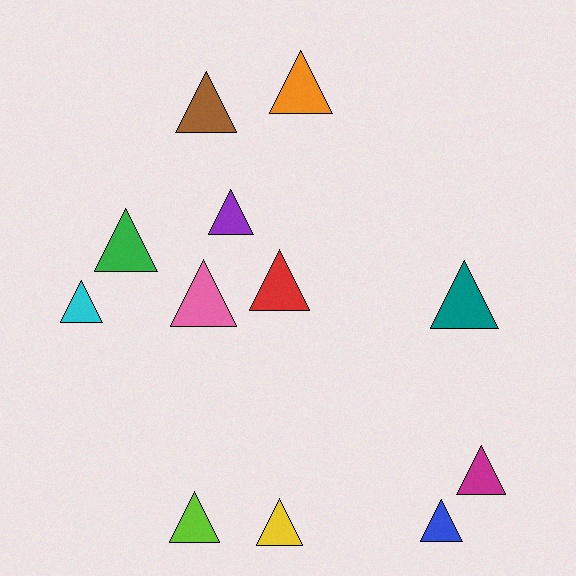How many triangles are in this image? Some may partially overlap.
There are 12 triangles.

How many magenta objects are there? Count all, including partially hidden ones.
There is 1 magenta object.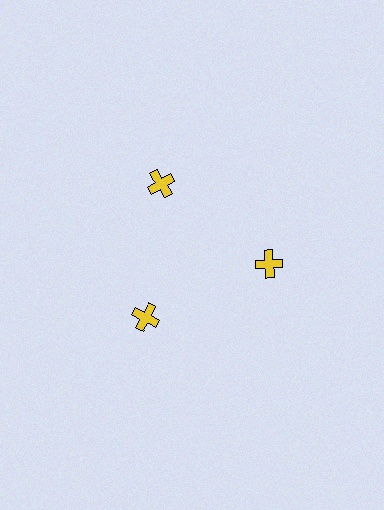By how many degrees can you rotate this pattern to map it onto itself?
The pattern maps onto itself every 120 degrees of rotation.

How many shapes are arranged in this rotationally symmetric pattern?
There are 3 shapes, arranged in 3 groups of 1.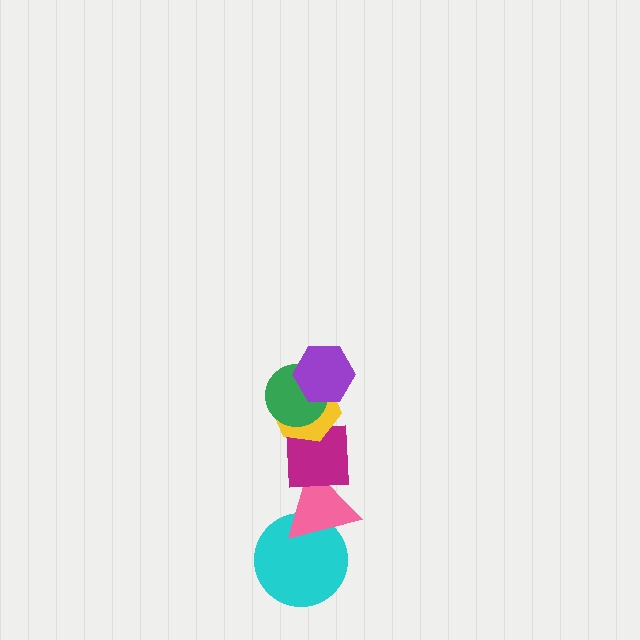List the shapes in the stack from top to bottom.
From top to bottom: the purple hexagon, the green circle, the yellow hexagon, the magenta square, the pink triangle, the cyan circle.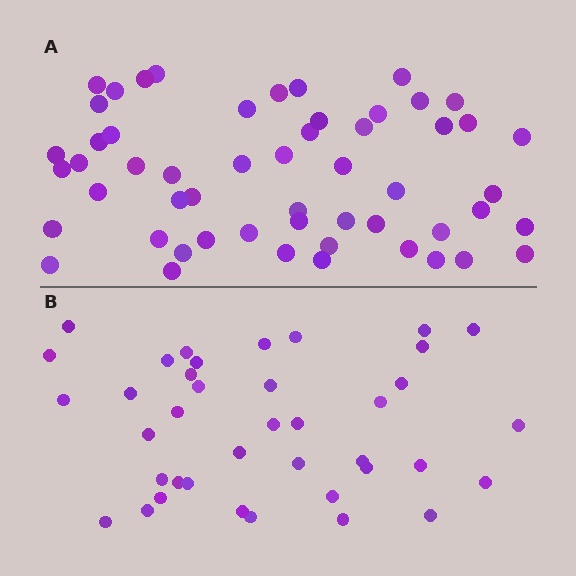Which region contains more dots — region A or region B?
Region A (the top region) has more dots.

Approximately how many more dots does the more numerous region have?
Region A has approximately 15 more dots than region B.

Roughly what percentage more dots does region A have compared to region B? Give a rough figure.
About 40% more.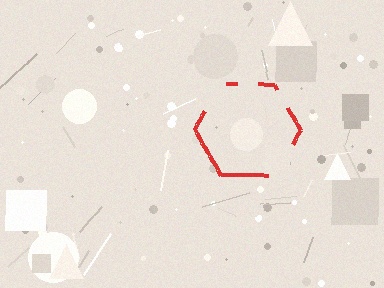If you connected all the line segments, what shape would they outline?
They would outline a hexagon.